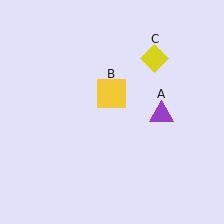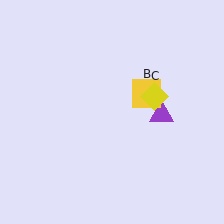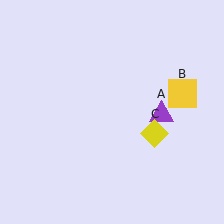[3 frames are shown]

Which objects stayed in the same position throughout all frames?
Purple triangle (object A) remained stationary.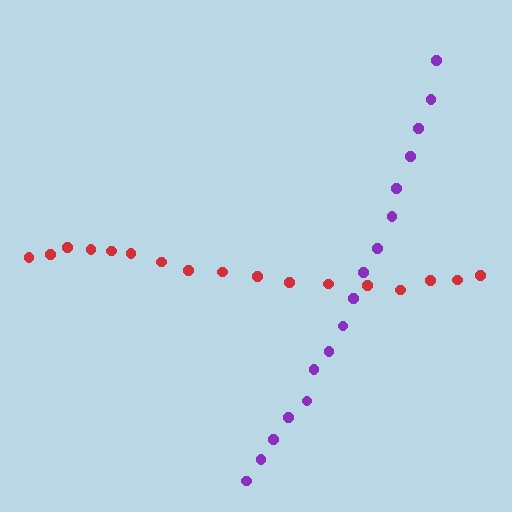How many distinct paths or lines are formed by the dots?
There are 2 distinct paths.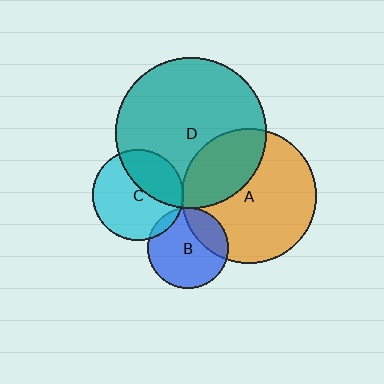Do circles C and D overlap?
Yes.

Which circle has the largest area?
Circle D (teal).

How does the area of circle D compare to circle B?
Approximately 3.5 times.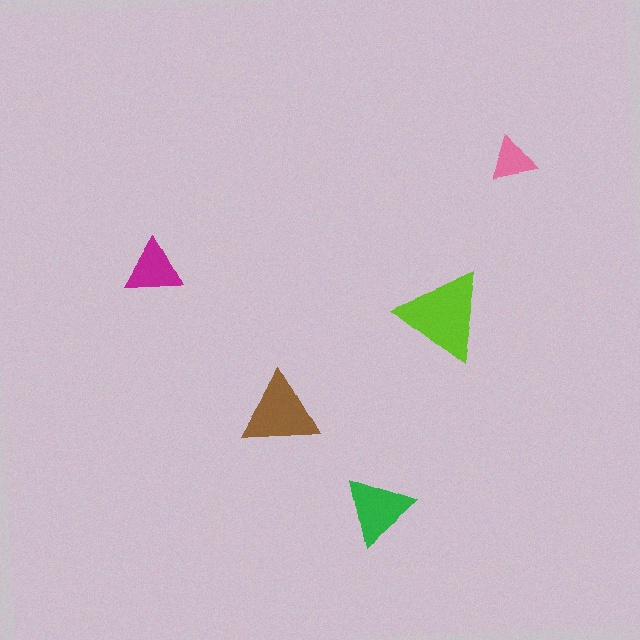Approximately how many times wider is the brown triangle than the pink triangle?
About 1.5 times wider.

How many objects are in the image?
There are 5 objects in the image.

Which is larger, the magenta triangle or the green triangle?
The green one.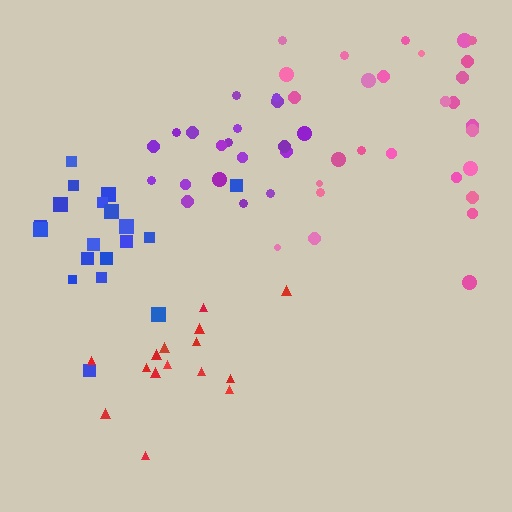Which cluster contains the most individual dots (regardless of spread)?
Pink (28).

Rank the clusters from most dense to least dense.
purple, blue, pink, red.